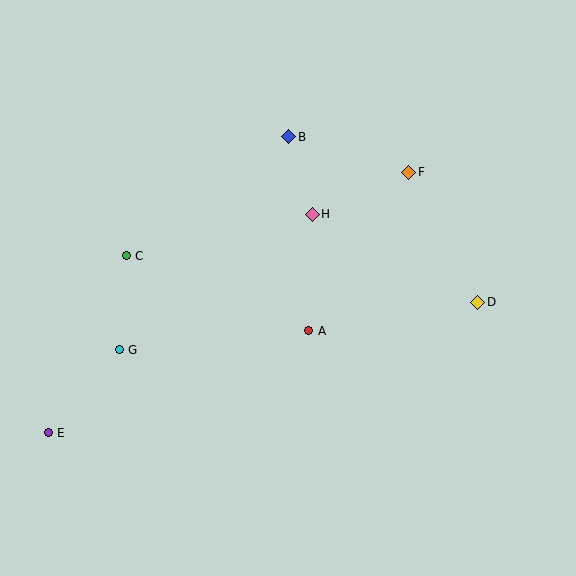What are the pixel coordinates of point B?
Point B is at (289, 137).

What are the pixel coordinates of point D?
Point D is at (478, 302).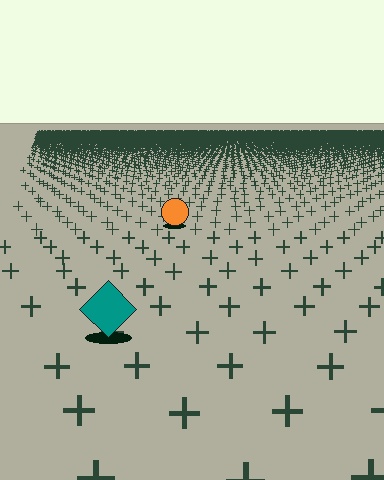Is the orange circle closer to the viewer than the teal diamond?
No. The teal diamond is closer — you can tell from the texture gradient: the ground texture is coarser near it.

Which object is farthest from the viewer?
The orange circle is farthest from the viewer. It appears smaller and the ground texture around it is denser.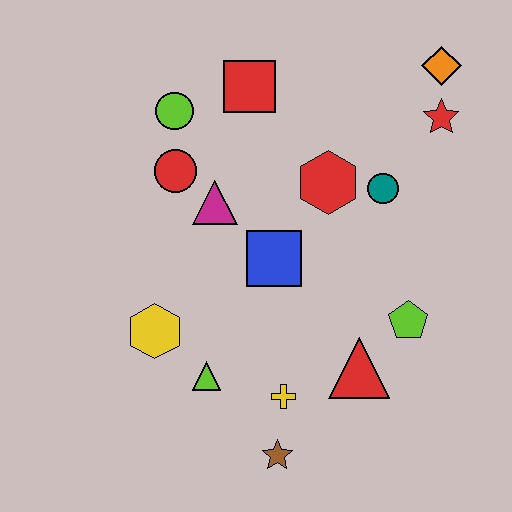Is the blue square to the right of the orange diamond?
No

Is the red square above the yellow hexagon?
Yes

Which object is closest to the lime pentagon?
The red triangle is closest to the lime pentagon.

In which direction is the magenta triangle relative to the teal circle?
The magenta triangle is to the left of the teal circle.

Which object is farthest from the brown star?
The orange diamond is farthest from the brown star.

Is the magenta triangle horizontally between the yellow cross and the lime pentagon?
No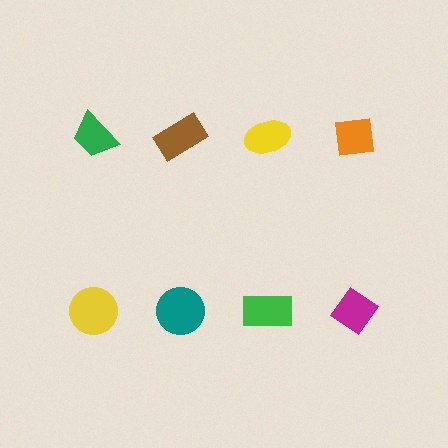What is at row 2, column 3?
A green rectangle.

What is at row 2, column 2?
A teal circle.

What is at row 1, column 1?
A green trapezoid.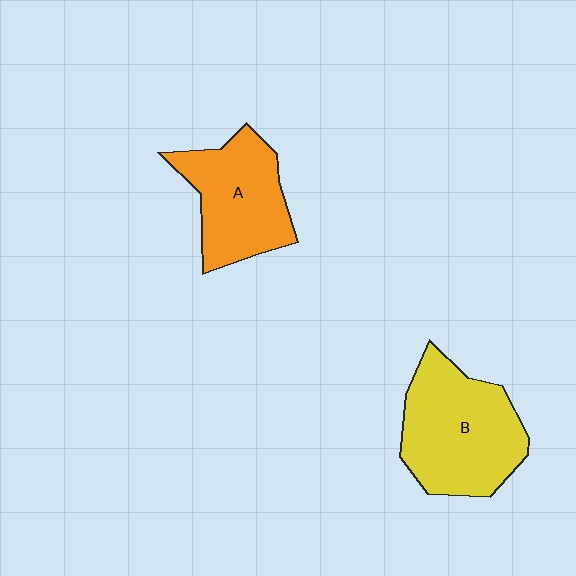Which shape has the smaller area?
Shape A (orange).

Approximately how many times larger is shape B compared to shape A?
Approximately 1.2 times.